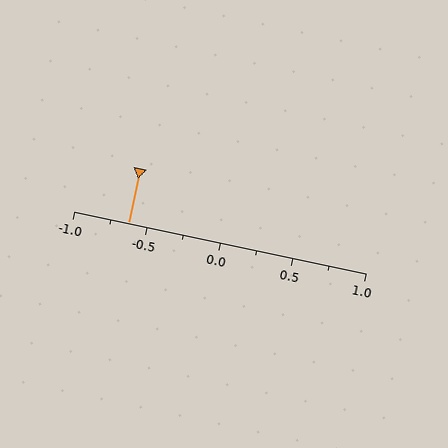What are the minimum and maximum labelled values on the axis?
The axis runs from -1.0 to 1.0.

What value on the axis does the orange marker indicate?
The marker indicates approximately -0.62.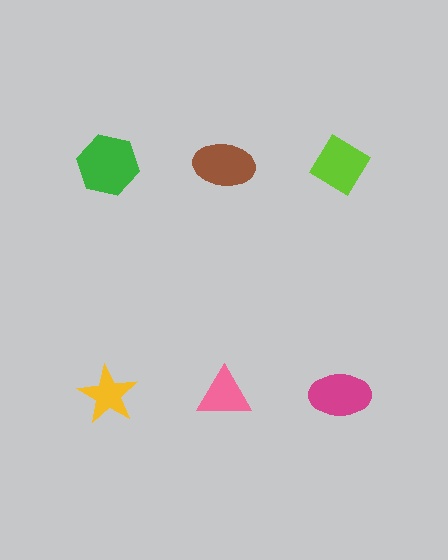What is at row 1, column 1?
A green hexagon.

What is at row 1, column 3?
A lime diamond.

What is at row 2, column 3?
A magenta ellipse.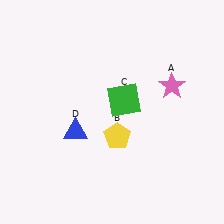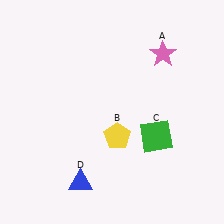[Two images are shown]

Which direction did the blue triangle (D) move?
The blue triangle (D) moved down.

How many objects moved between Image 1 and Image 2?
3 objects moved between the two images.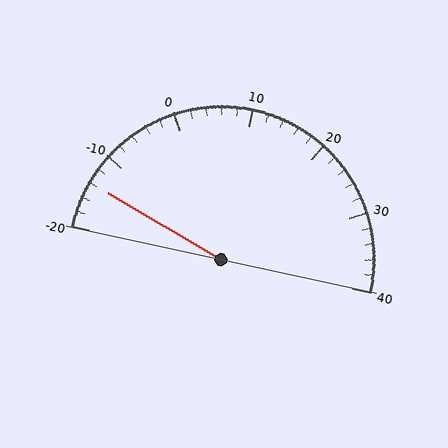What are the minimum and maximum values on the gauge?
The gauge ranges from -20 to 40.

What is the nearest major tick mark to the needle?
The nearest major tick mark is -10.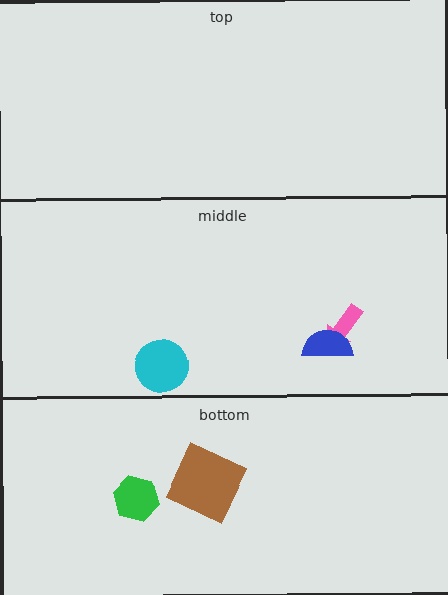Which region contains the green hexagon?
The bottom region.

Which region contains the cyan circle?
The middle region.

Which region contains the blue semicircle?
The middle region.